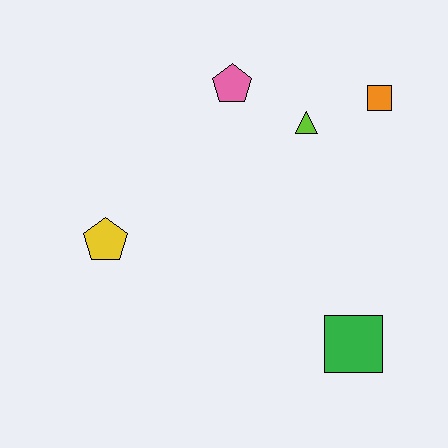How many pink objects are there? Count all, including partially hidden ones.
There is 1 pink object.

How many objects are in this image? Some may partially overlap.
There are 5 objects.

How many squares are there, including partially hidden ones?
There are 2 squares.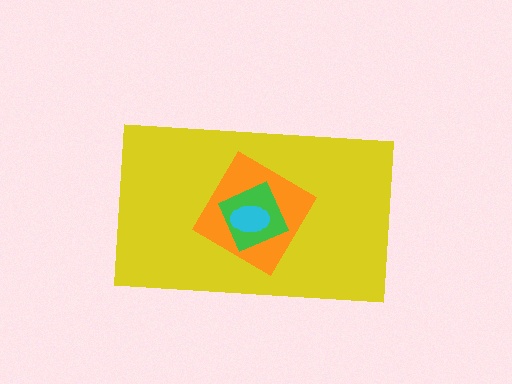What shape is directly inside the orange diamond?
The green diamond.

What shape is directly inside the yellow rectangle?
The orange diamond.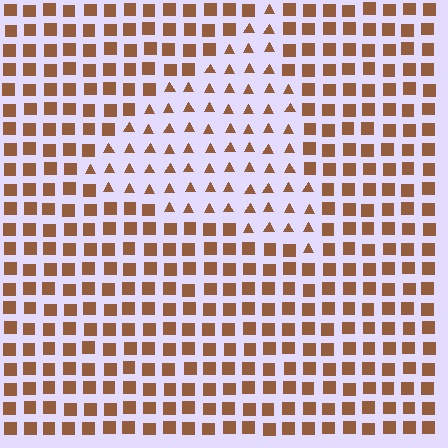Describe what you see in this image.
The image is filled with small brown elements arranged in a uniform grid. A triangle-shaped region contains triangles, while the surrounding area contains squares. The boundary is defined purely by the change in element shape.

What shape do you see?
I see a triangle.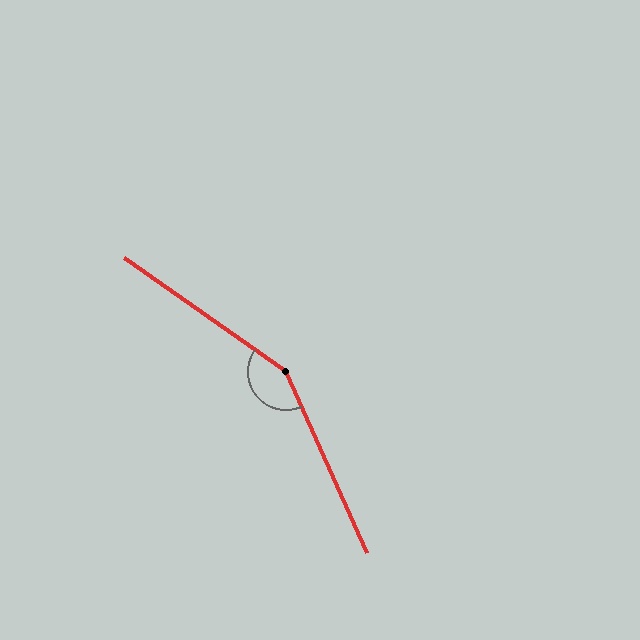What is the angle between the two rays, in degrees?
Approximately 149 degrees.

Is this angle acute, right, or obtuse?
It is obtuse.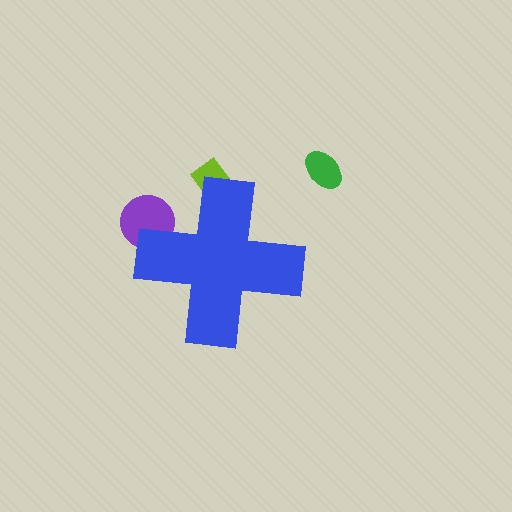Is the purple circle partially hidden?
Yes, the purple circle is partially hidden behind the blue cross.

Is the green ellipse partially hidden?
No, the green ellipse is fully visible.